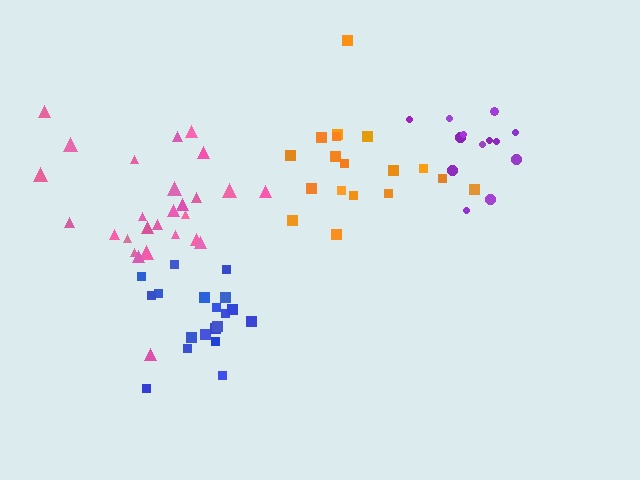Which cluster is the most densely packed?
Purple.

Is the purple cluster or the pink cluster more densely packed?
Purple.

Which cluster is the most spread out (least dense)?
Orange.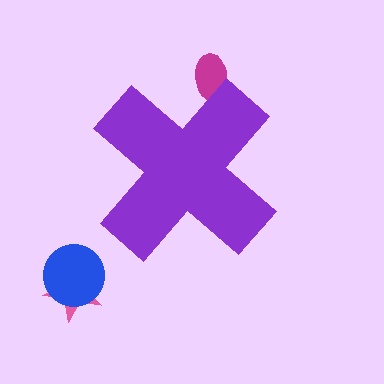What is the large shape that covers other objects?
A purple cross.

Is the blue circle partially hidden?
No, the blue circle is fully visible.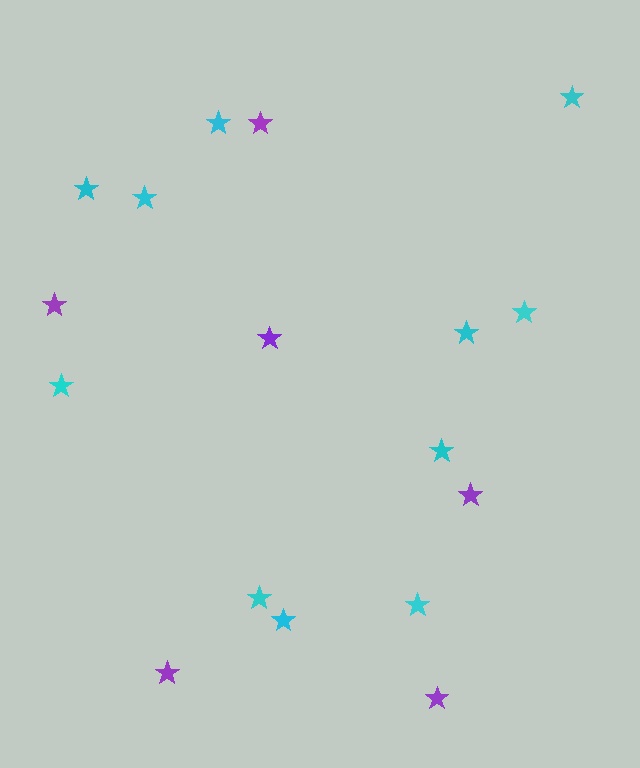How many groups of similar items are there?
There are 2 groups: one group of cyan stars (11) and one group of purple stars (6).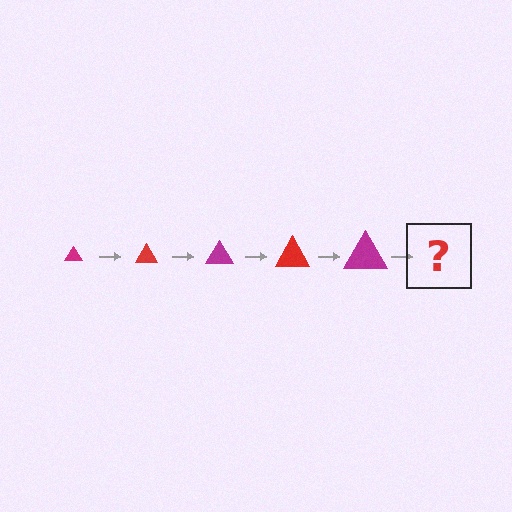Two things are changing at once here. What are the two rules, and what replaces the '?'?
The two rules are that the triangle grows larger each step and the color cycles through magenta and red. The '?' should be a red triangle, larger than the previous one.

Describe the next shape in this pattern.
It should be a red triangle, larger than the previous one.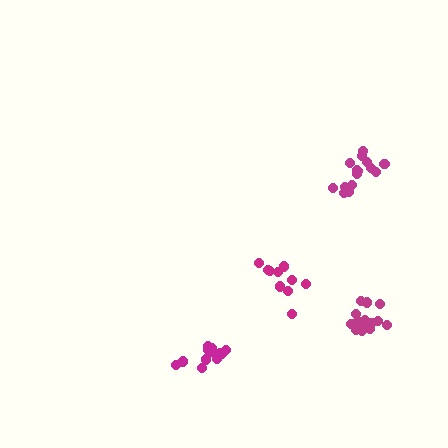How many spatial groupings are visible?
There are 4 spatial groupings.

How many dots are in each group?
Group 1: 11 dots, Group 2: 12 dots, Group 3: 15 dots, Group 4: 17 dots (55 total).